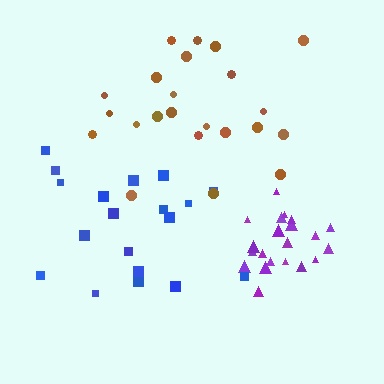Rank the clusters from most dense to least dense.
purple, brown, blue.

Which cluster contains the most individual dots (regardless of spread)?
Brown (23).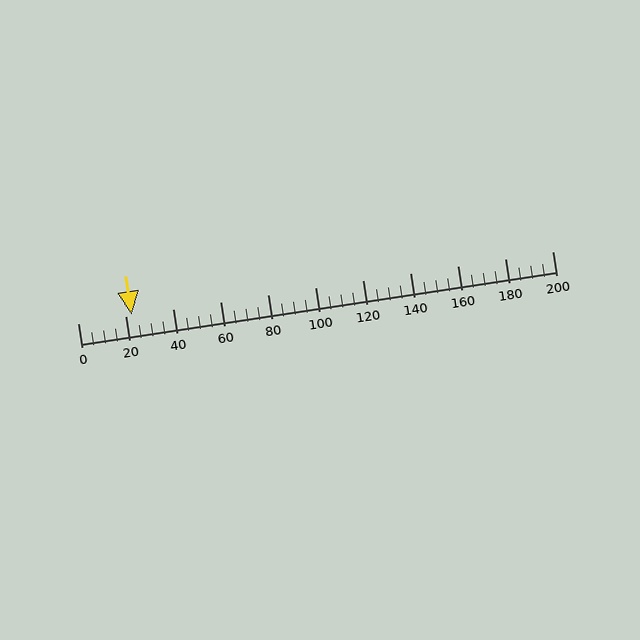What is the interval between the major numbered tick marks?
The major tick marks are spaced 20 units apart.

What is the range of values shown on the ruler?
The ruler shows values from 0 to 200.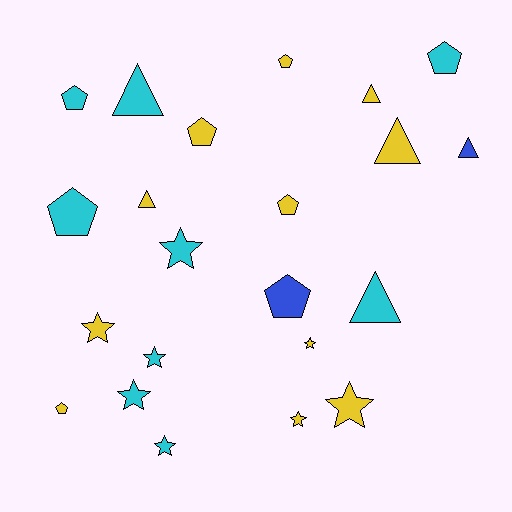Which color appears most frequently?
Yellow, with 11 objects.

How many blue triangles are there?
There is 1 blue triangle.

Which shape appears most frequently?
Star, with 8 objects.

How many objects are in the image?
There are 22 objects.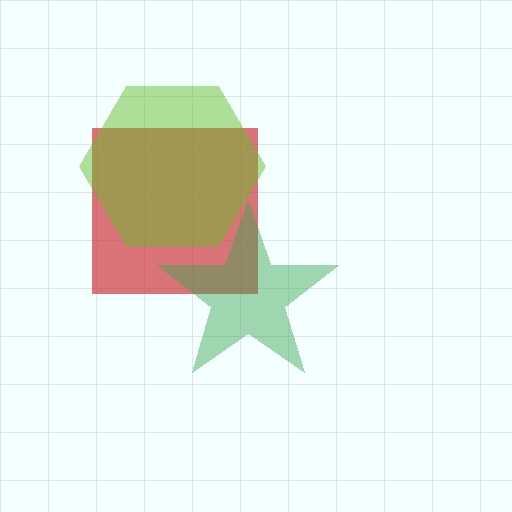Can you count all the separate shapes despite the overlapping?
Yes, there are 3 separate shapes.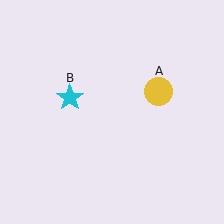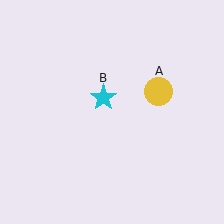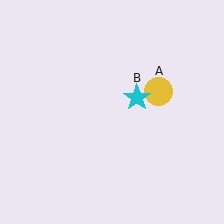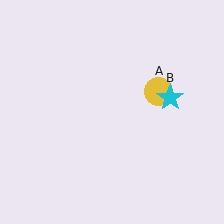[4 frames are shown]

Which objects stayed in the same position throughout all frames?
Yellow circle (object A) remained stationary.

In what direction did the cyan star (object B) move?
The cyan star (object B) moved right.